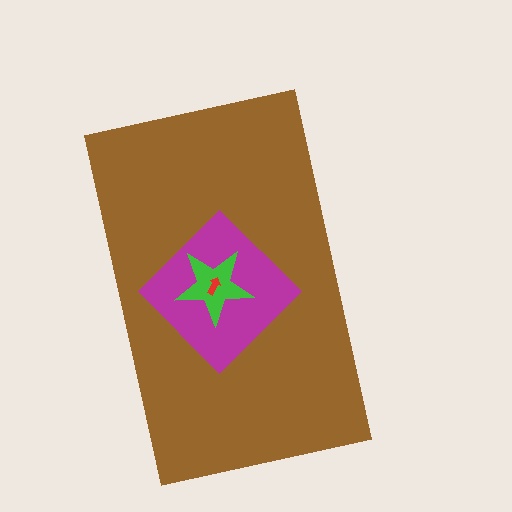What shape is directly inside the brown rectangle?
The magenta diamond.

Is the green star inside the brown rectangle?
Yes.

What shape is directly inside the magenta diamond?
The green star.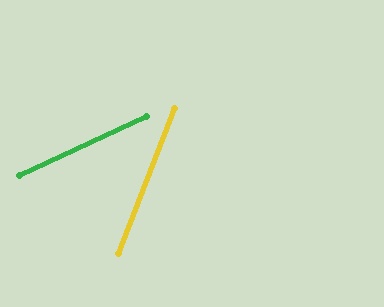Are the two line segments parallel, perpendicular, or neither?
Neither parallel nor perpendicular — they differ by about 44°.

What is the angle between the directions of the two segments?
Approximately 44 degrees.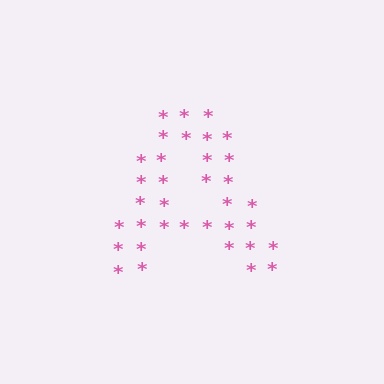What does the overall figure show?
The overall figure shows the letter A.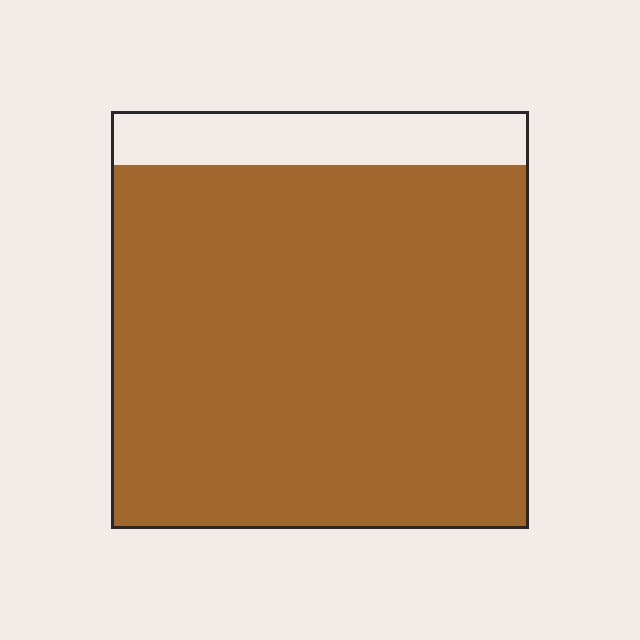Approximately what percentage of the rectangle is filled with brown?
Approximately 85%.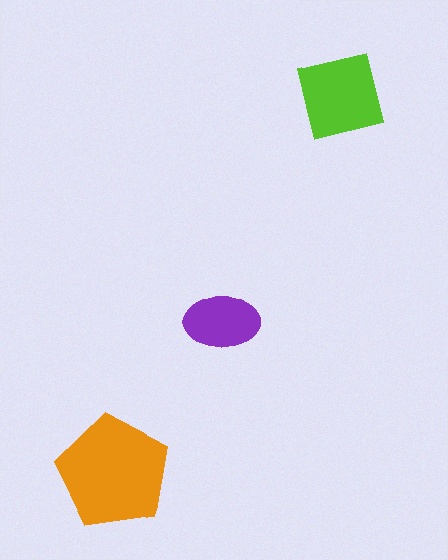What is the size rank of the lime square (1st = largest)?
2nd.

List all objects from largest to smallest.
The orange pentagon, the lime square, the purple ellipse.